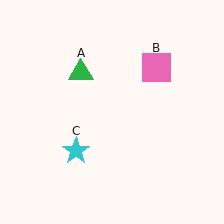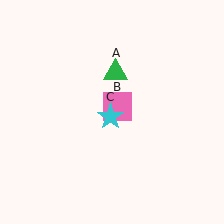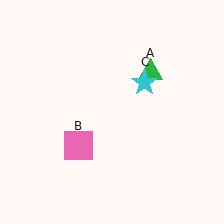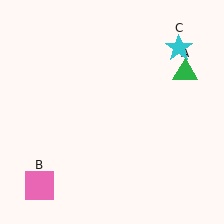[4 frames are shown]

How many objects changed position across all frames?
3 objects changed position: green triangle (object A), pink square (object B), cyan star (object C).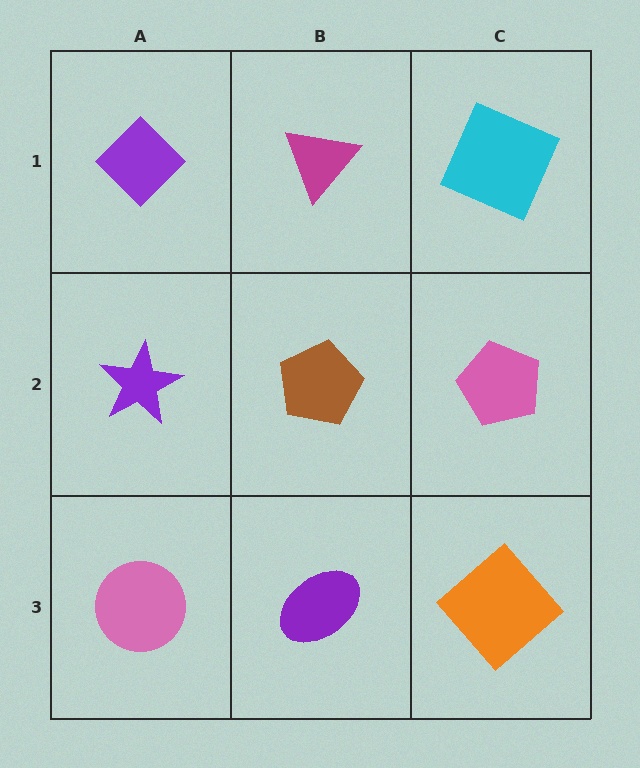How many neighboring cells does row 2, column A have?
3.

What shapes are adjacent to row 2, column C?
A cyan square (row 1, column C), an orange diamond (row 3, column C), a brown pentagon (row 2, column B).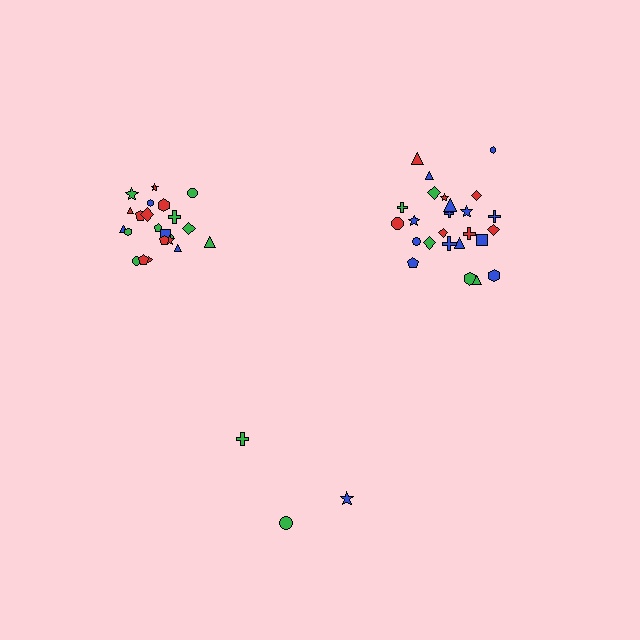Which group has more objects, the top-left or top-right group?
The top-right group.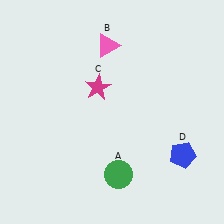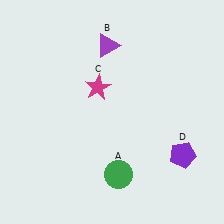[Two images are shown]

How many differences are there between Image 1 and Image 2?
There are 2 differences between the two images.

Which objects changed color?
B changed from pink to purple. D changed from blue to purple.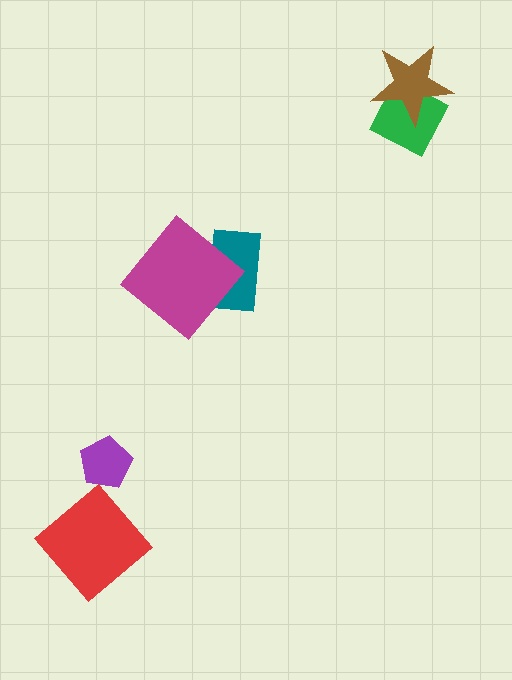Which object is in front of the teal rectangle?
The magenta diamond is in front of the teal rectangle.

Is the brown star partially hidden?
No, no other shape covers it.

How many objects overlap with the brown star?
1 object overlaps with the brown star.